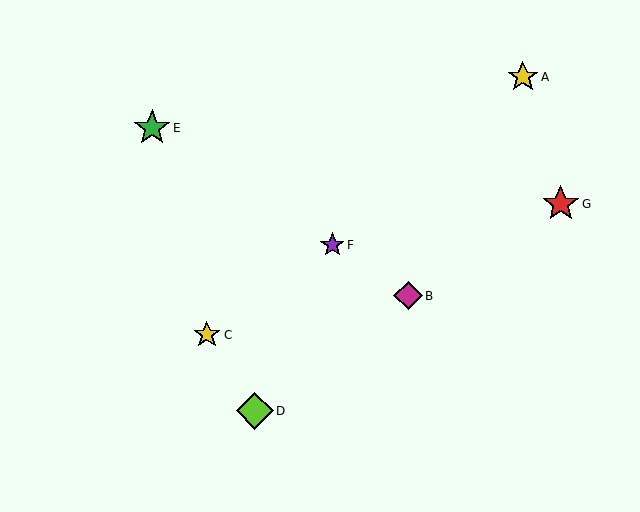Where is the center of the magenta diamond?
The center of the magenta diamond is at (408, 296).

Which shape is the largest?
The lime diamond (labeled D) is the largest.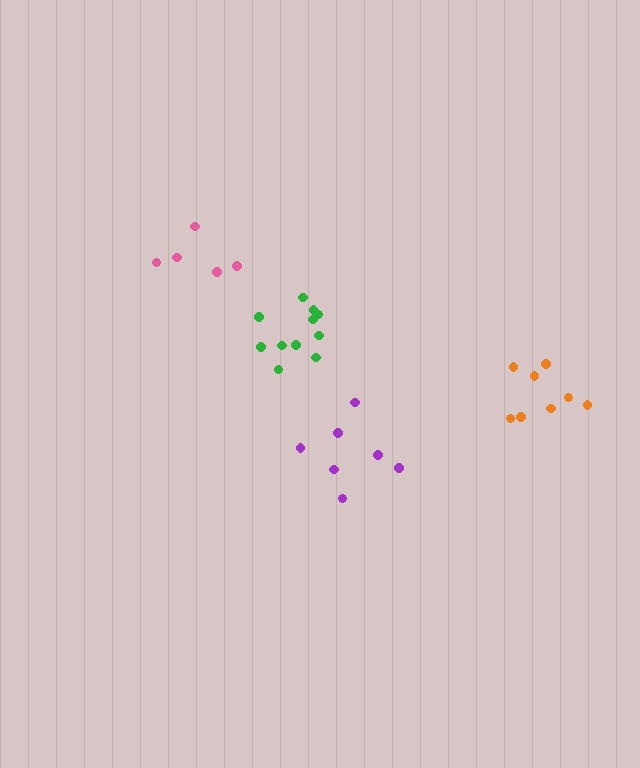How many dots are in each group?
Group 1: 5 dots, Group 2: 8 dots, Group 3: 7 dots, Group 4: 11 dots (31 total).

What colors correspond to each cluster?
The clusters are colored: pink, orange, purple, green.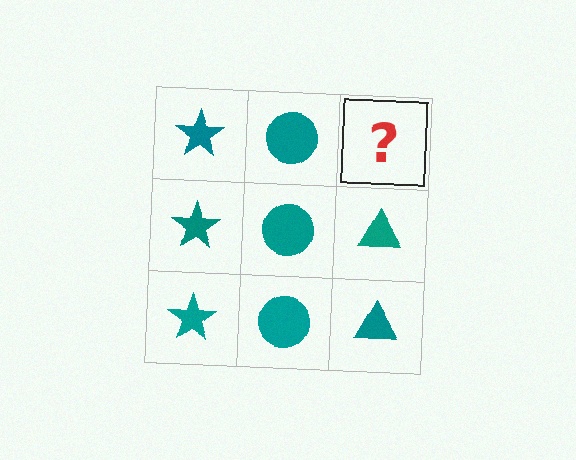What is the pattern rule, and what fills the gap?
The rule is that each column has a consistent shape. The gap should be filled with a teal triangle.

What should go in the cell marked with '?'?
The missing cell should contain a teal triangle.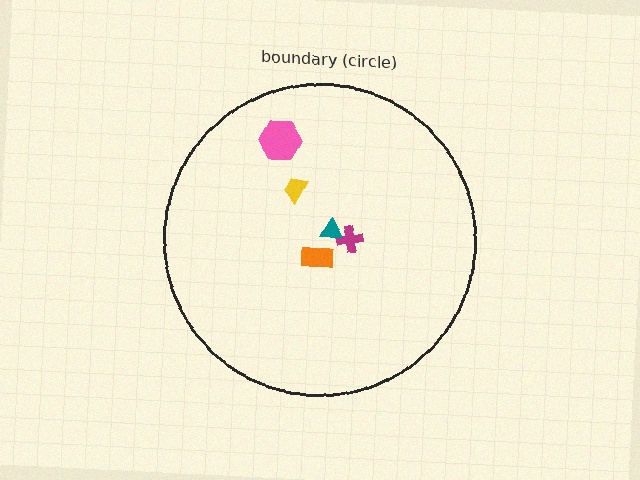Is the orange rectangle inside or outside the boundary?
Inside.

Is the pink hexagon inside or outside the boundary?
Inside.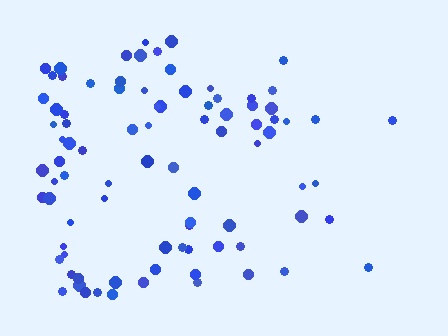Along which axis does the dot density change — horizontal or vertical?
Horizontal.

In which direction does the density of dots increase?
From right to left, with the left side densest.